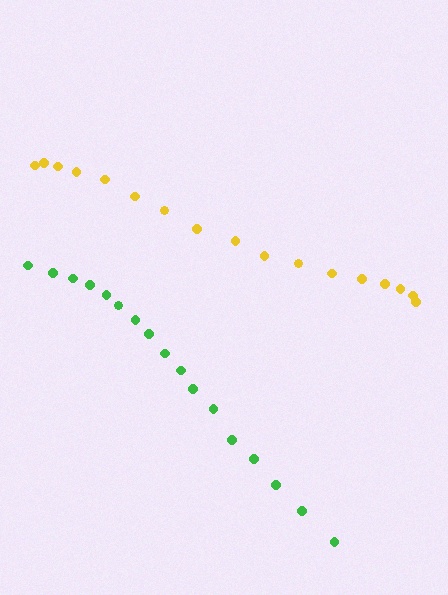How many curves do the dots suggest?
There are 2 distinct paths.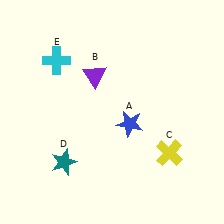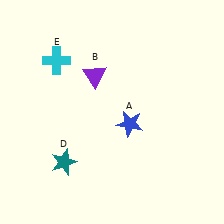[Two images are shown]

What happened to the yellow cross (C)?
The yellow cross (C) was removed in Image 2. It was in the bottom-right area of Image 1.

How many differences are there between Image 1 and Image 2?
There is 1 difference between the two images.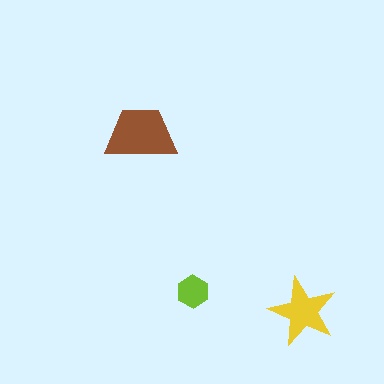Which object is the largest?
The brown trapezoid.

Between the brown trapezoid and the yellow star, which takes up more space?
The brown trapezoid.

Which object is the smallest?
The lime hexagon.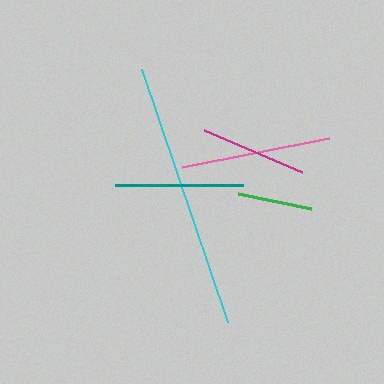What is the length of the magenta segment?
The magenta segment is approximately 107 pixels long.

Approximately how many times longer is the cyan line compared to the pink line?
The cyan line is approximately 1.8 times the length of the pink line.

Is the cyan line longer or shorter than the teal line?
The cyan line is longer than the teal line.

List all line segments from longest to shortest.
From longest to shortest: cyan, pink, teal, magenta, green.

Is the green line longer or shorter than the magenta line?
The magenta line is longer than the green line.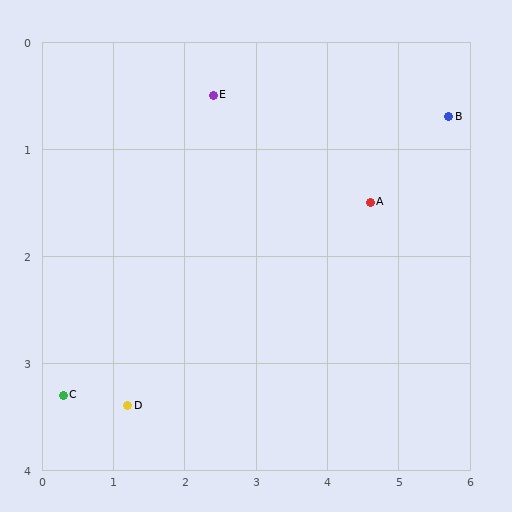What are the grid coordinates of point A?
Point A is at approximately (4.6, 1.5).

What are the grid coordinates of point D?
Point D is at approximately (1.2, 3.4).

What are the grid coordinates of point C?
Point C is at approximately (0.3, 3.3).